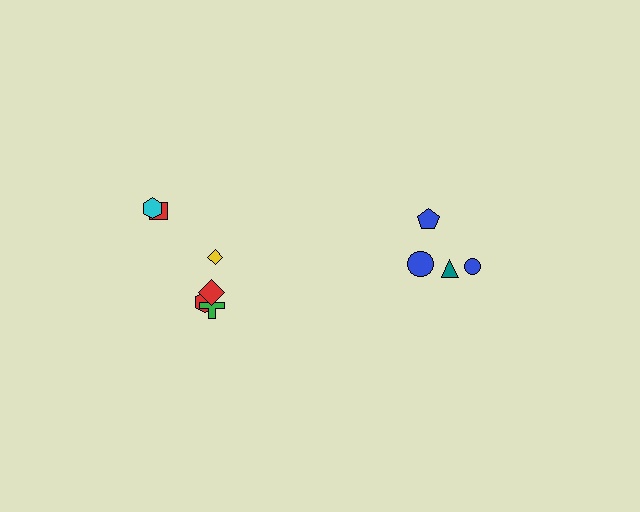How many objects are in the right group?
There are 4 objects.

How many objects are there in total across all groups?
There are 10 objects.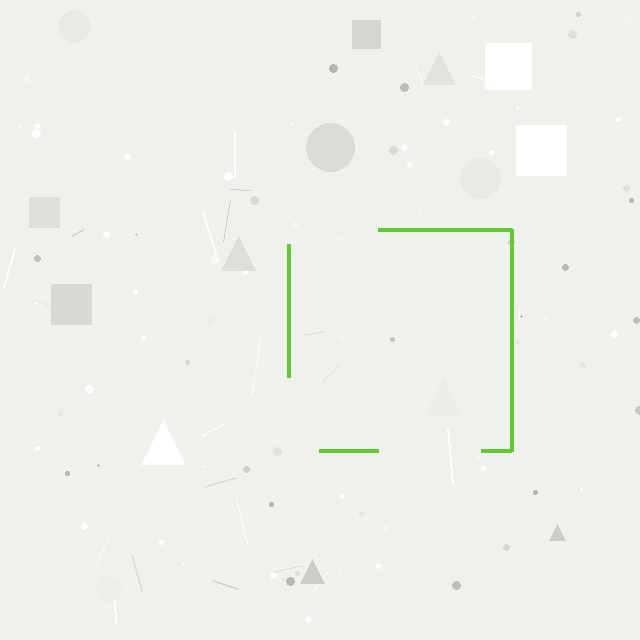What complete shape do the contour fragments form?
The contour fragments form a square.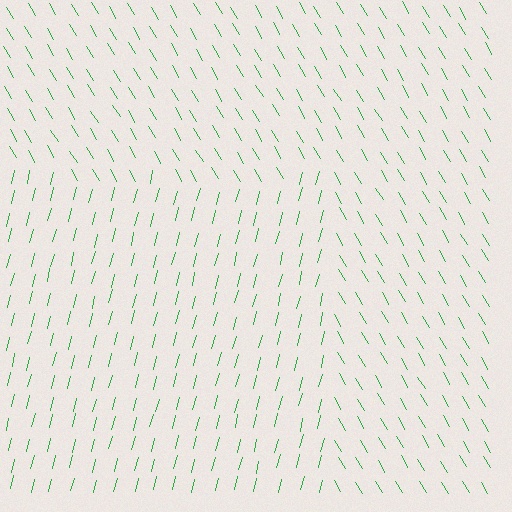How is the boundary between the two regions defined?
The boundary is defined purely by a change in line orientation (approximately 45 degrees difference). All lines are the same color and thickness.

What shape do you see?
I see a rectangle.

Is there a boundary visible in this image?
Yes, there is a texture boundary formed by a change in line orientation.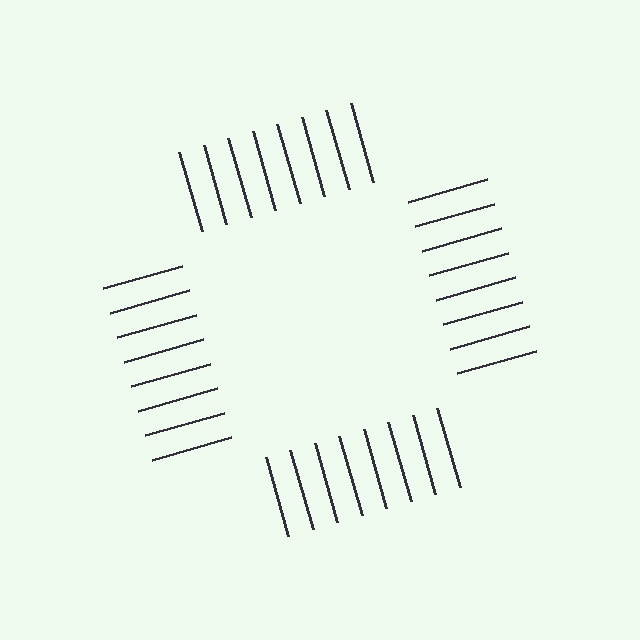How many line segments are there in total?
32 — 8 along each of the 4 edges.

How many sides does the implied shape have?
4 sides — the line-ends trace a square.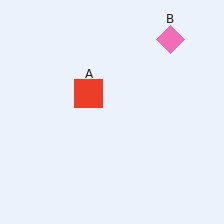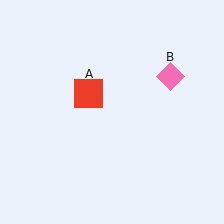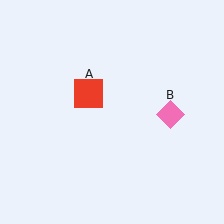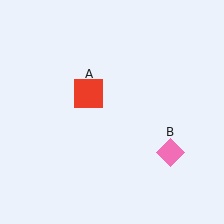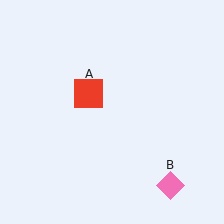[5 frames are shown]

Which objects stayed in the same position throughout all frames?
Red square (object A) remained stationary.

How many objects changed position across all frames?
1 object changed position: pink diamond (object B).